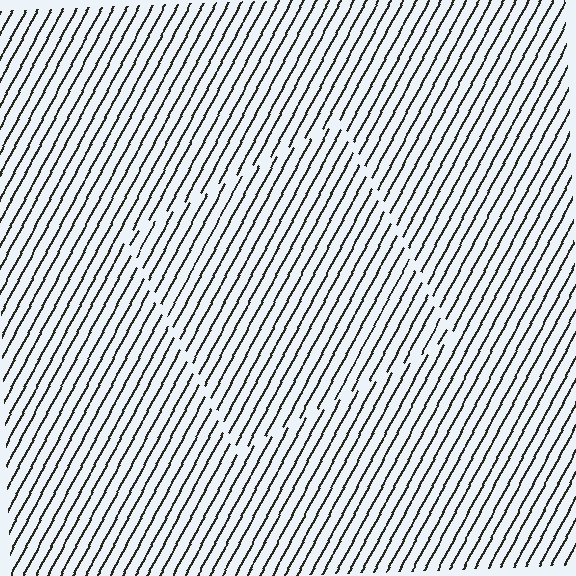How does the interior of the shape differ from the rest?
The interior of the shape contains the same grating, shifted by half a period — the contour is defined by the phase discontinuity where line-ends from the inner and outer gratings abut.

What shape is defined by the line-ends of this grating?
An illusory square. The interior of the shape contains the same grating, shifted by half a period — the contour is defined by the phase discontinuity where line-ends from the inner and outer gratings abut.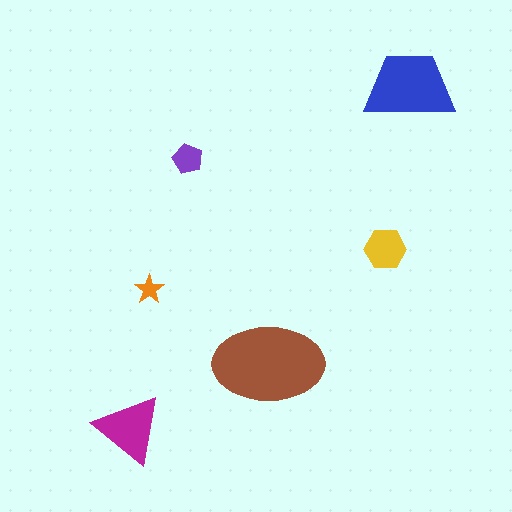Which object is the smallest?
The orange star.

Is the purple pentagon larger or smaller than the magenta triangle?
Smaller.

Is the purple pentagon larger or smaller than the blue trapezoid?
Smaller.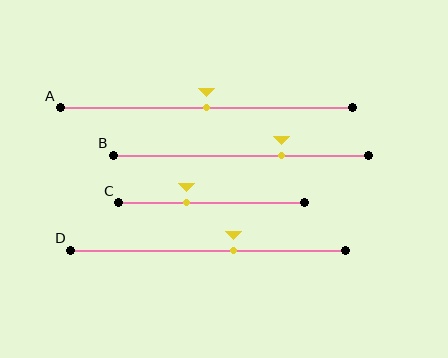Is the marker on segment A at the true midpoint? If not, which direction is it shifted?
Yes, the marker on segment A is at the true midpoint.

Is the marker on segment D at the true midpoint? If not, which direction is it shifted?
No, the marker on segment D is shifted to the right by about 9% of the segment length.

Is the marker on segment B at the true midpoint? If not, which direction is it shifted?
No, the marker on segment B is shifted to the right by about 16% of the segment length.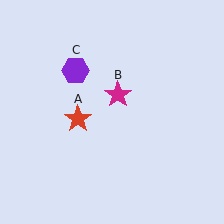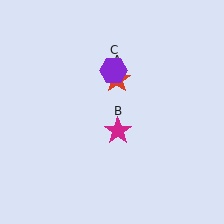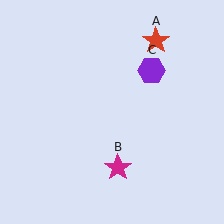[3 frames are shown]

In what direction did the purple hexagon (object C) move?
The purple hexagon (object C) moved right.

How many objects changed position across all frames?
3 objects changed position: red star (object A), magenta star (object B), purple hexagon (object C).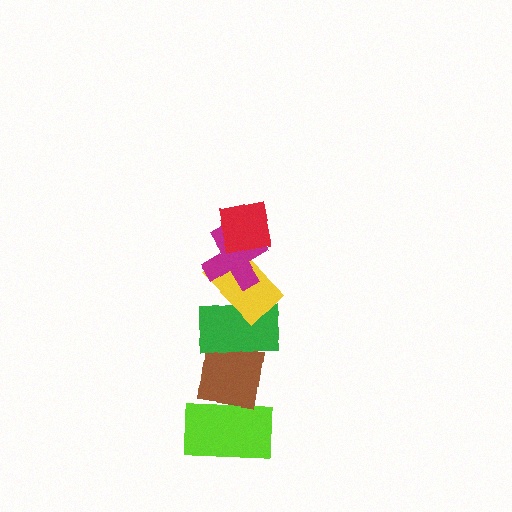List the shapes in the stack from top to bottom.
From top to bottom: the red square, the magenta cross, the yellow rectangle, the green rectangle, the brown square, the lime rectangle.